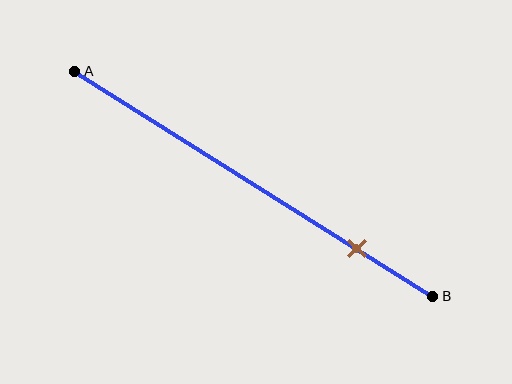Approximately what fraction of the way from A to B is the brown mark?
The brown mark is approximately 80% of the way from A to B.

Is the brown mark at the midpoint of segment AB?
No, the mark is at about 80% from A, not at the 50% midpoint.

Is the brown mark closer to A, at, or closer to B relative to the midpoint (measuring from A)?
The brown mark is closer to point B than the midpoint of segment AB.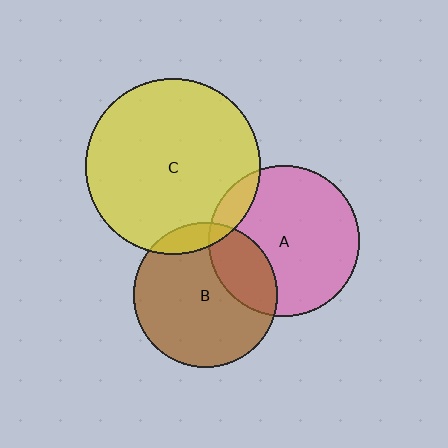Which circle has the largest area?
Circle C (yellow).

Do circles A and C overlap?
Yes.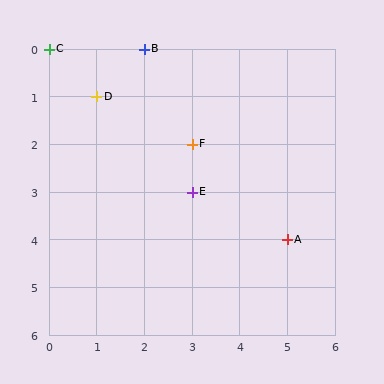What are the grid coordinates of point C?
Point C is at grid coordinates (0, 0).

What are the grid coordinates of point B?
Point B is at grid coordinates (2, 0).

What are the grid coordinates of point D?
Point D is at grid coordinates (1, 1).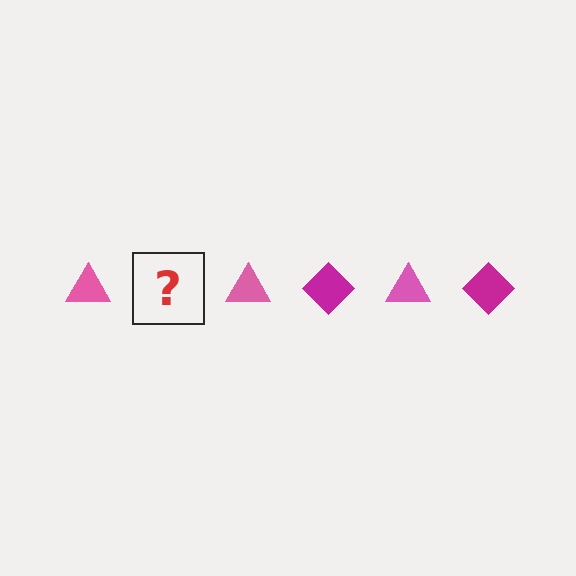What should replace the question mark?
The question mark should be replaced with a magenta diamond.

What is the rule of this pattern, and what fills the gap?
The rule is that the pattern alternates between pink triangle and magenta diamond. The gap should be filled with a magenta diamond.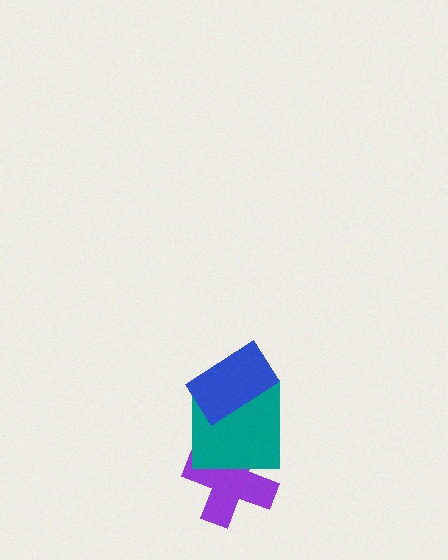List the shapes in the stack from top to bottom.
From top to bottom: the blue rectangle, the teal square, the purple cross.